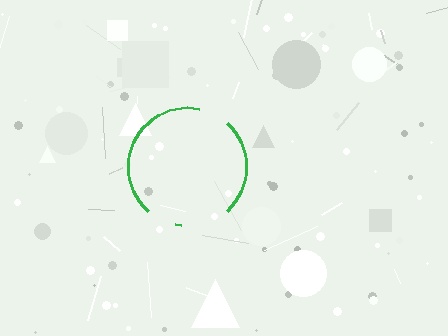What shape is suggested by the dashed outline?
The dashed outline suggests a circle.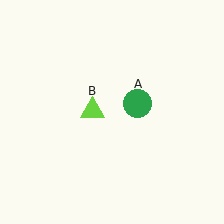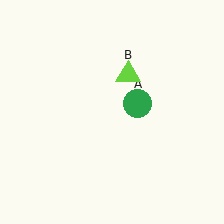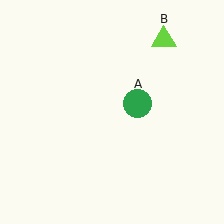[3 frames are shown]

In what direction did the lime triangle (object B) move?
The lime triangle (object B) moved up and to the right.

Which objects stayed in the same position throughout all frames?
Green circle (object A) remained stationary.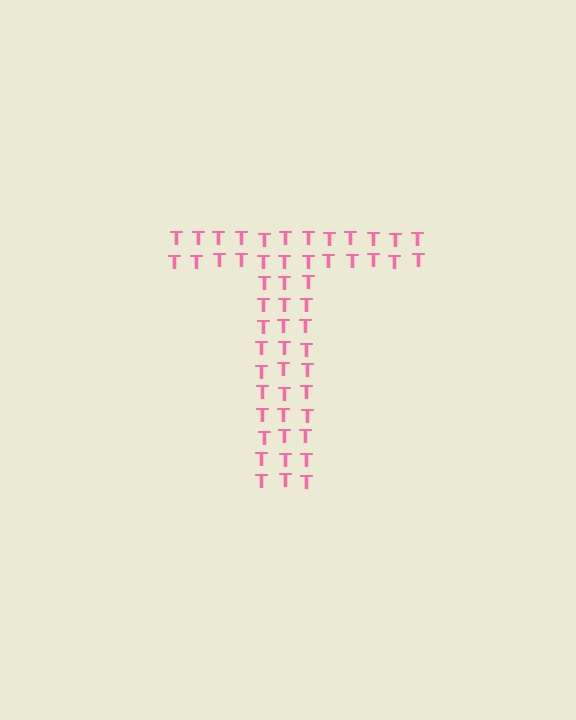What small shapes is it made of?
It is made of small letter T's.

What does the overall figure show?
The overall figure shows the letter T.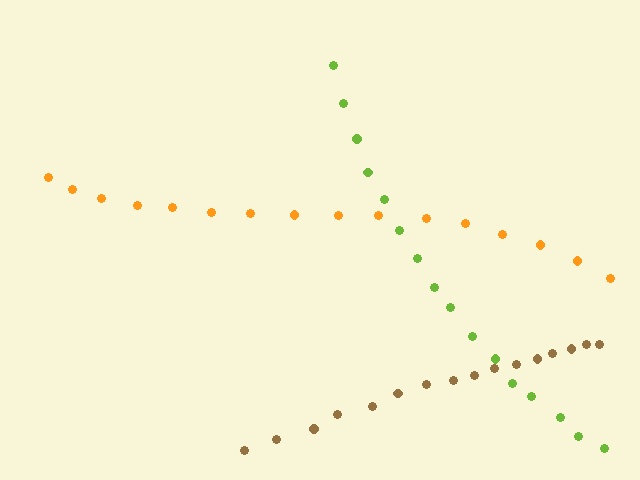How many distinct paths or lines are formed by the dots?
There are 3 distinct paths.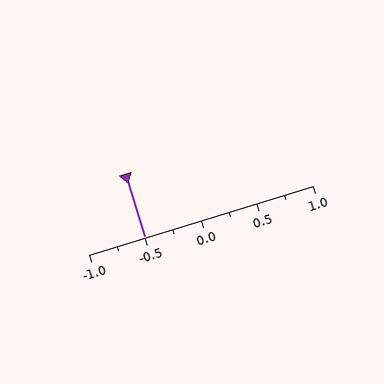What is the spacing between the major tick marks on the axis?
The major ticks are spaced 0.5 apart.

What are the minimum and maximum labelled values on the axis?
The axis runs from -1.0 to 1.0.